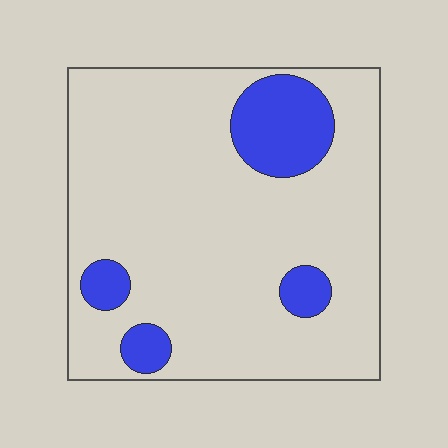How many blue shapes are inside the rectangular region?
4.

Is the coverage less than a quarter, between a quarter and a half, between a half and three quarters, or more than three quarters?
Less than a quarter.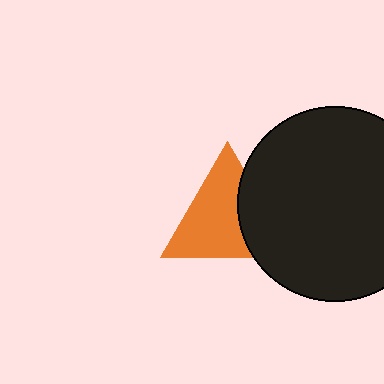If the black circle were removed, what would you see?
You would see the complete orange triangle.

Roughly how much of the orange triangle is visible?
Most of it is visible (roughly 68%).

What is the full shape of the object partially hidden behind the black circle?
The partially hidden object is an orange triangle.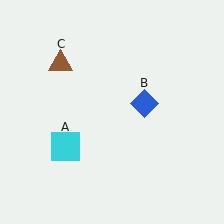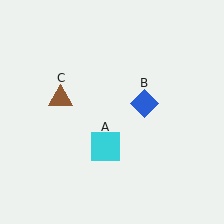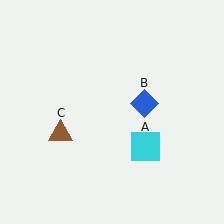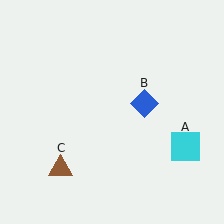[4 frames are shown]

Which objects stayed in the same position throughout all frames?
Blue diamond (object B) remained stationary.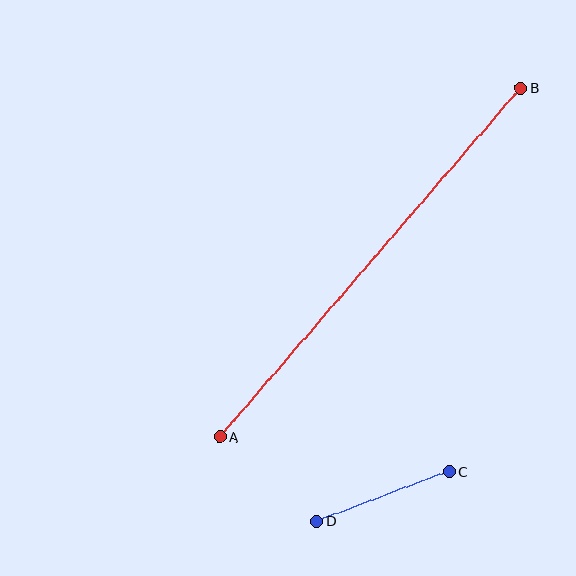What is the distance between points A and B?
The distance is approximately 461 pixels.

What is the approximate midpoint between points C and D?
The midpoint is at approximately (383, 496) pixels.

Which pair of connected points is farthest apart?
Points A and B are farthest apart.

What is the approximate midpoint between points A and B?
The midpoint is at approximately (371, 262) pixels.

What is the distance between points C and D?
The distance is approximately 141 pixels.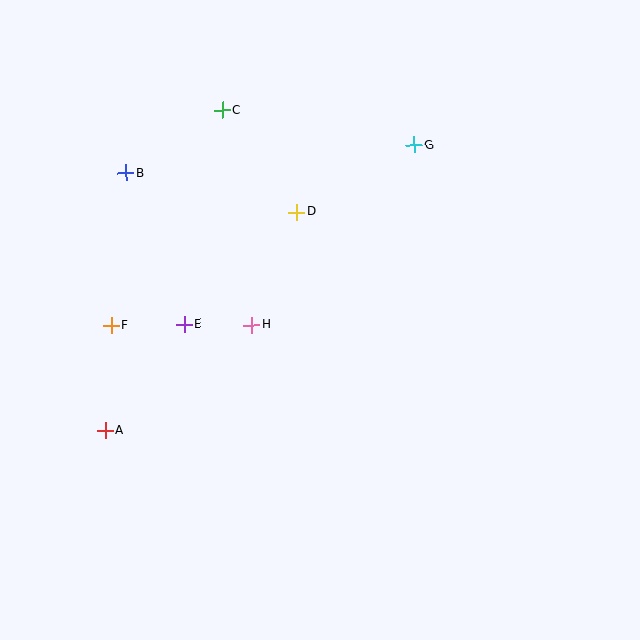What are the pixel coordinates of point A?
Point A is at (105, 430).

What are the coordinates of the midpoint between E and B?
The midpoint between E and B is at (155, 249).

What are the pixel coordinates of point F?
Point F is at (111, 326).